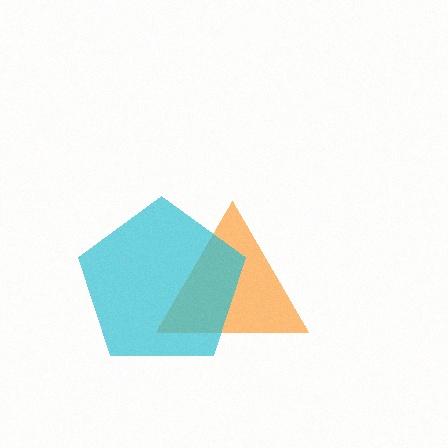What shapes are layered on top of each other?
The layered shapes are: an orange triangle, a cyan pentagon.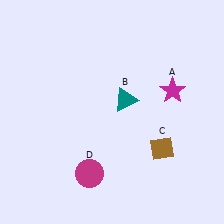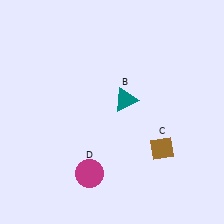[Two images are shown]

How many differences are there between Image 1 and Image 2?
There is 1 difference between the two images.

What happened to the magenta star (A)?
The magenta star (A) was removed in Image 2. It was in the top-right area of Image 1.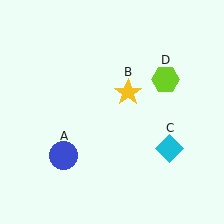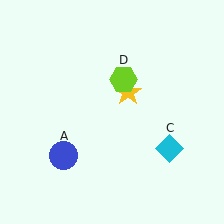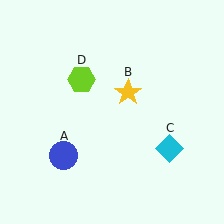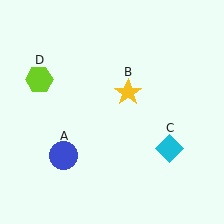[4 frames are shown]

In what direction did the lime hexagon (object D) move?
The lime hexagon (object D) moved left.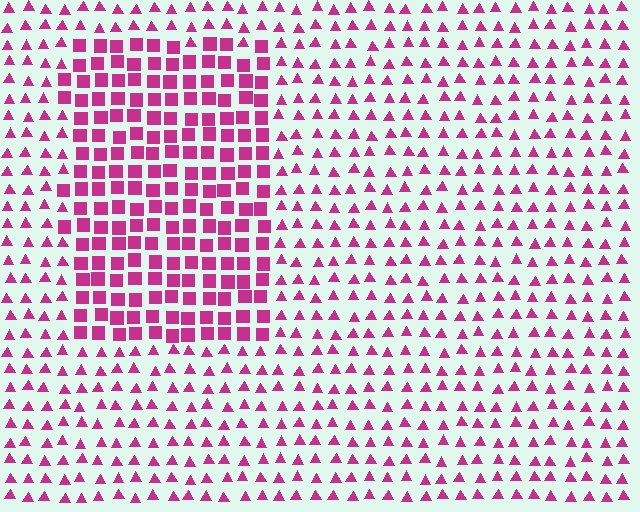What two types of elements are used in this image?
The image uses squares inside the rectangle region and triangles outside it.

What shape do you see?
I see a rectangle.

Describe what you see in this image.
The image is filled with small magenta elements arranged in a uniform grid. A rectangle-shaped region contains squares, while the surrounding area contains triangles. The boundary is defined purely by the change in element shape.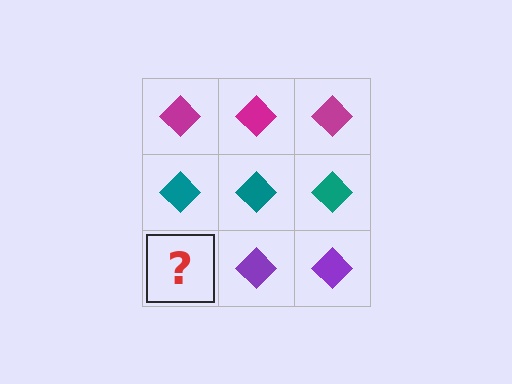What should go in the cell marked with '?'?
The missing cell should contain a purple diamond.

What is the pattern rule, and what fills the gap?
The rule is that each row has a consistent color. The gap should be filled with a purple diamond.